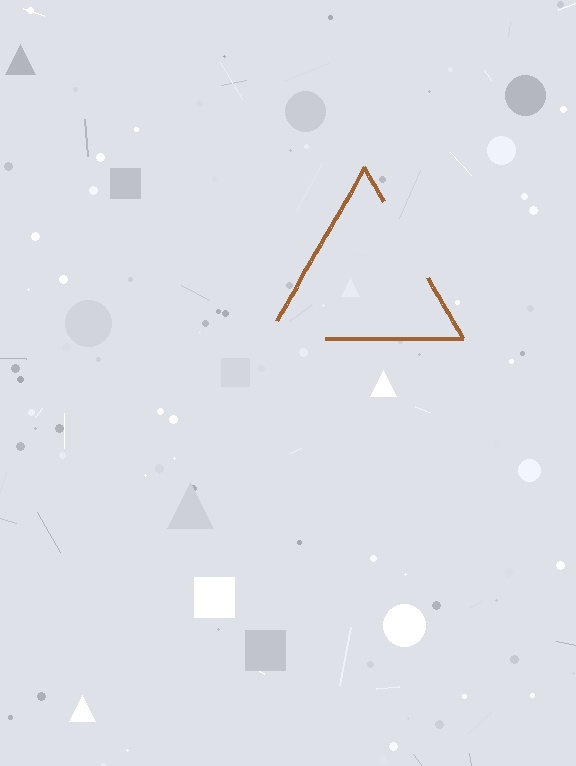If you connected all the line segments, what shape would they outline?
They would outline a triangle.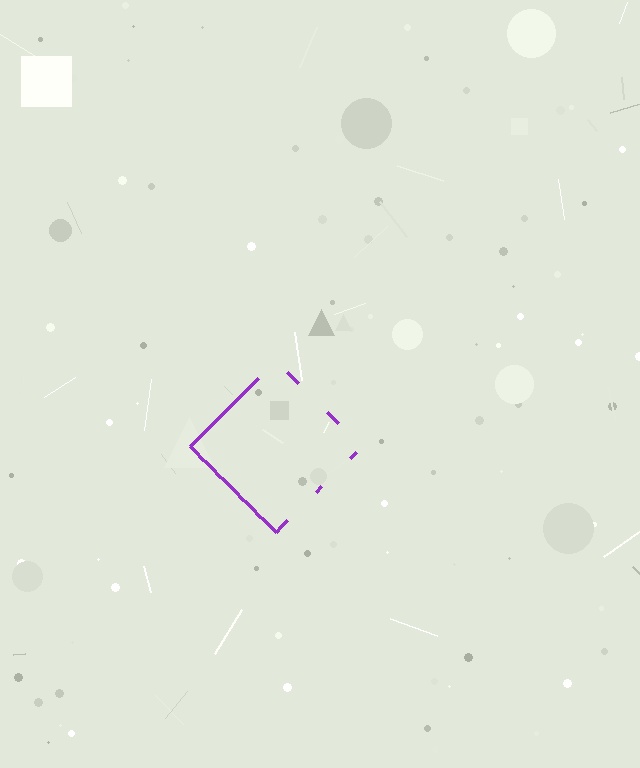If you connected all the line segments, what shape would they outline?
They would outline a diamond.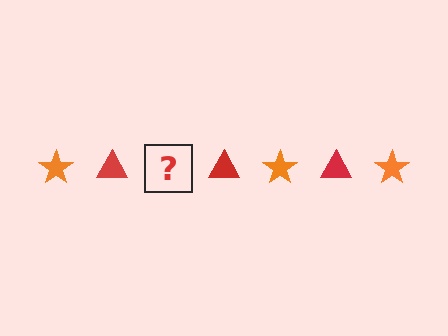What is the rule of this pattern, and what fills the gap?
The rule is that the pattern alternates between orange star and red triangle. The gap should be filled with an orange star.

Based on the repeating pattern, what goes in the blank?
The blank should be an orange star.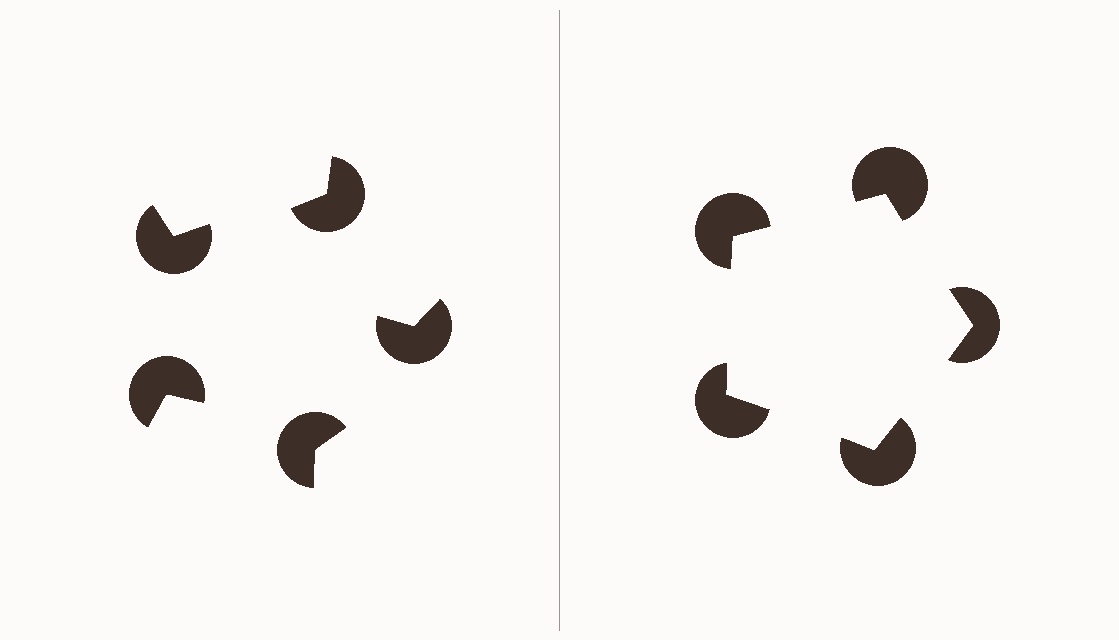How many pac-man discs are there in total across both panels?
10 — 5 on each side.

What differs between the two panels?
The pac-man discs are positioned identically on both sides; only the wedge orientations differ. On the right they align to a pentagon; on the left they are misaligned.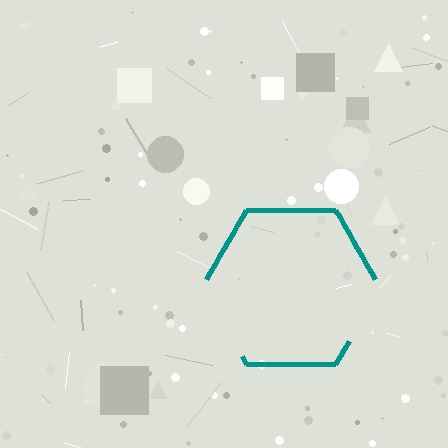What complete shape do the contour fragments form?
The contour fragments form a hexagon.